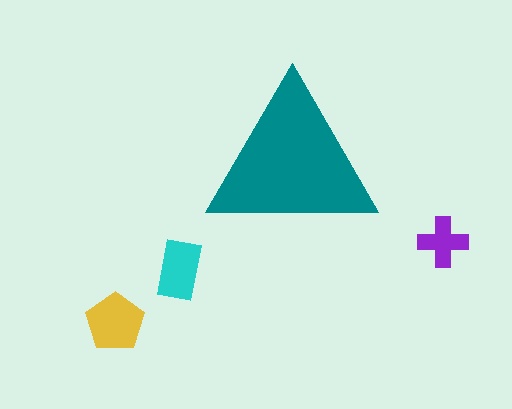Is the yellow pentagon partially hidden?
No, the yellow pentagon is fully visible.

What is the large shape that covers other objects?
A teal triangle.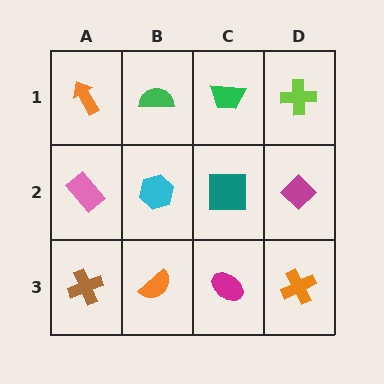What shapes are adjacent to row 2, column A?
An orange arrow (row 1, column A), a brown cross (row 3, column A), a cyan hexagon (row 2, column B).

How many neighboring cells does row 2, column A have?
3.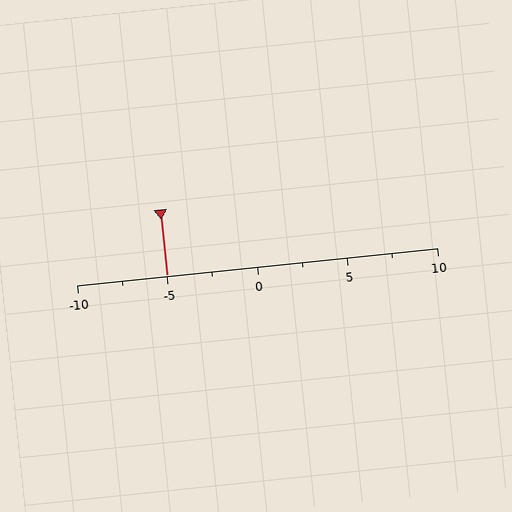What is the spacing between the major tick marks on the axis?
The major ticks are spaced 5 apart.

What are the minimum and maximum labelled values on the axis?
The axis runs from -10 to 10.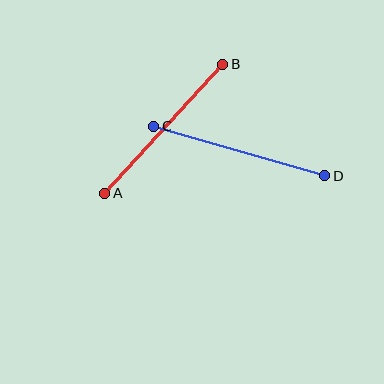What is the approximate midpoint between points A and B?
The midpoint is at approximately (164, 129) pixels.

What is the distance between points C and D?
The distance is approximately 178 pixels.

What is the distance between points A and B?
The distance is approximately 175 pixels.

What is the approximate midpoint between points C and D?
The midpoint is at approximately (239, 151) pixels.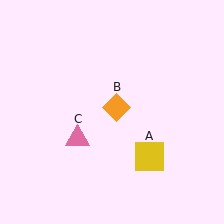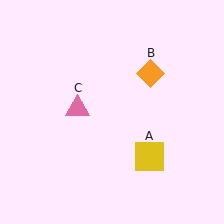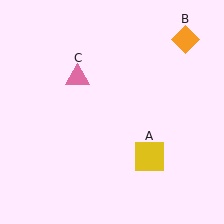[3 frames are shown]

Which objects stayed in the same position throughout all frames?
Yellow square (object A) remained stationary.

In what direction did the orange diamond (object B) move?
The orange diamond (object B) moved up and to the right.